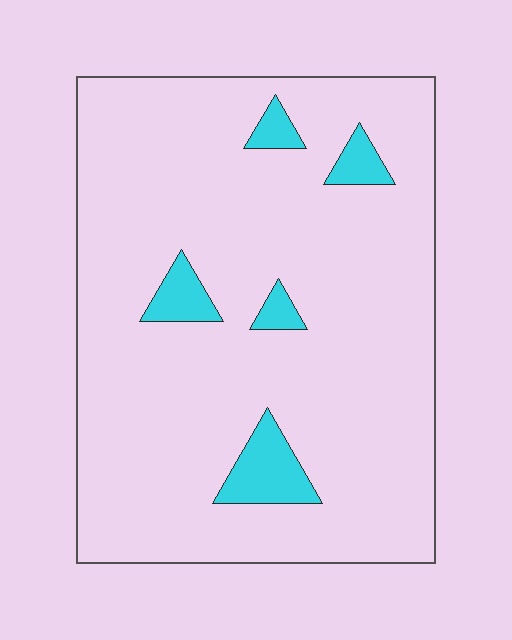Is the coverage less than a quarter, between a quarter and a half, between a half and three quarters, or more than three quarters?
Less than a quarter.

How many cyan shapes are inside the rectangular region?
5.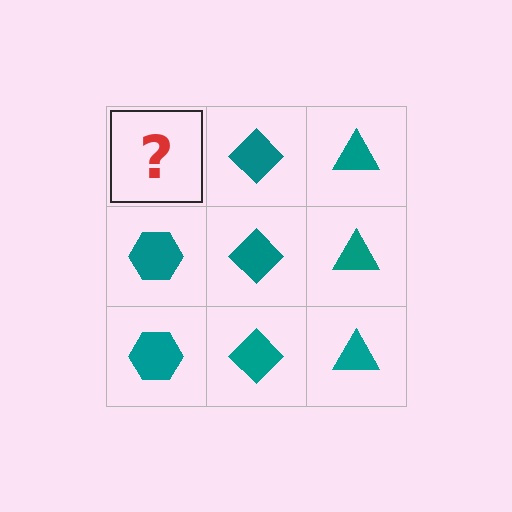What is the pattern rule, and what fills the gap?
The rule is that each column has a consistent shape. The gap should be filled with a teal hexagon.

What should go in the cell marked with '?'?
The missing cell should contain a teal hexagon.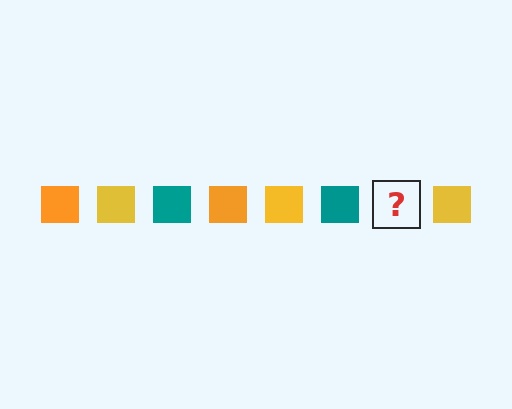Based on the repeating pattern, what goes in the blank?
The blank should be an orange square.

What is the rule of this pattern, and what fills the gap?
The rule is that the pattern cycles through orange, yellow, teal squares. The gap should be filled with an orange square.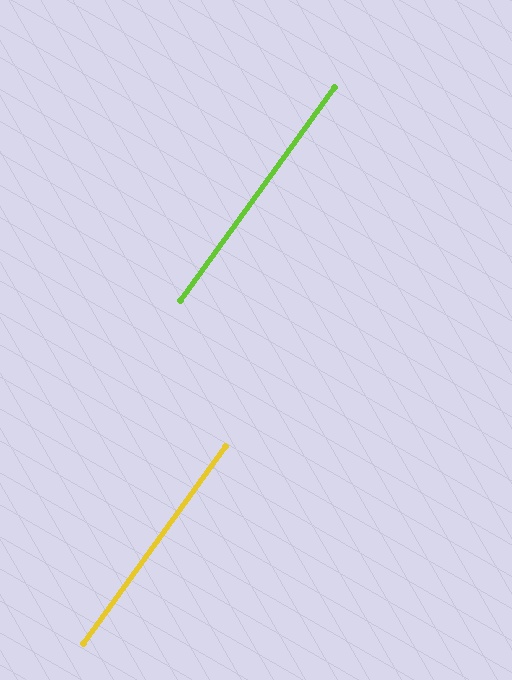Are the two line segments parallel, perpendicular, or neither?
Parallel — their directions differ by only 0.3°.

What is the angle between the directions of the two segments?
Approximately 0 degrees.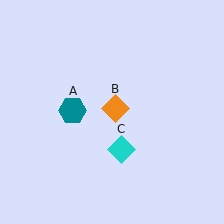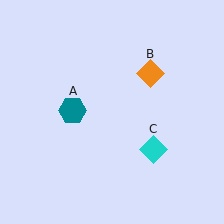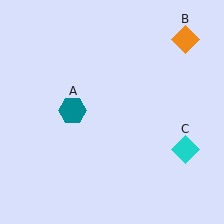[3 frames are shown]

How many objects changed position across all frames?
2 objects changed position: orange diamond (object B), cyan diamond (object C).